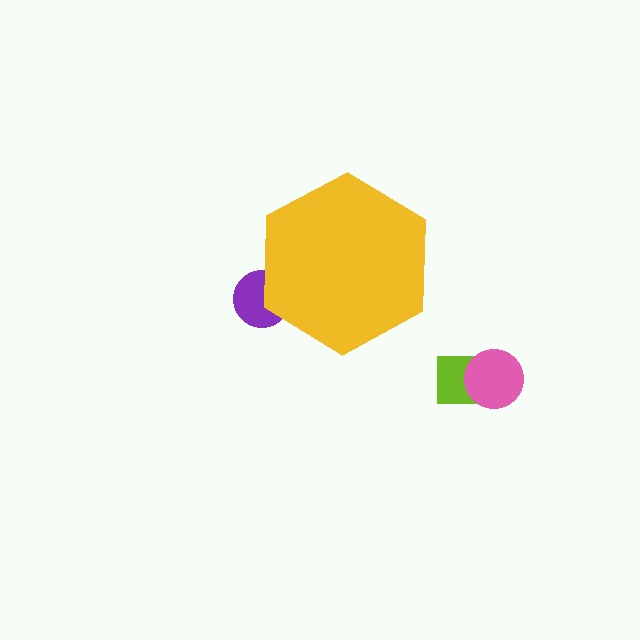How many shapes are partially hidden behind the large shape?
1 shape is partially hidden.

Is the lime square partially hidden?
No, the lime square is fully visible.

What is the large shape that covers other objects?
A yellow hexagon.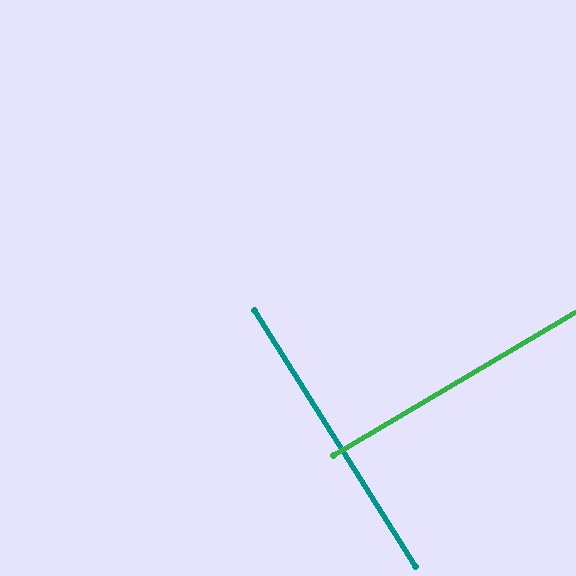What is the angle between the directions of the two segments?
Approximately 88 degrees.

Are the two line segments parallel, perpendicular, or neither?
Perpendicular — they meet at approximately 88°.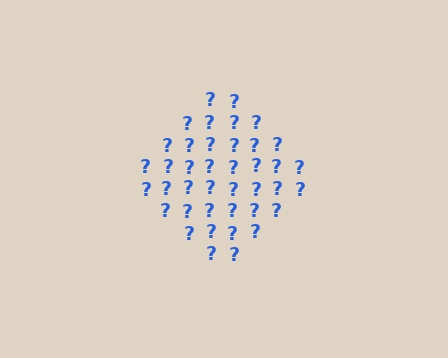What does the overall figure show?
The overall figure shows a diamond.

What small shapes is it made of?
It is made of small question marks.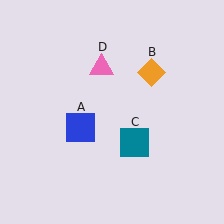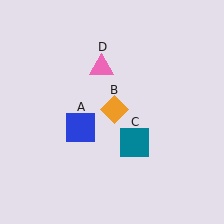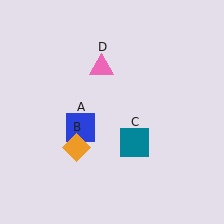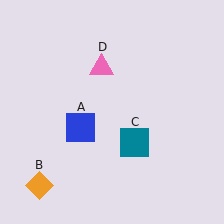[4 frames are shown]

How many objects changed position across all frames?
1 object changed position: orange diamond (object B).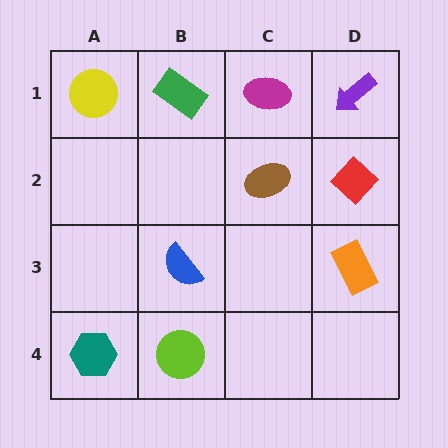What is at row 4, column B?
A lime circle.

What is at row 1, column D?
A purple arrow.